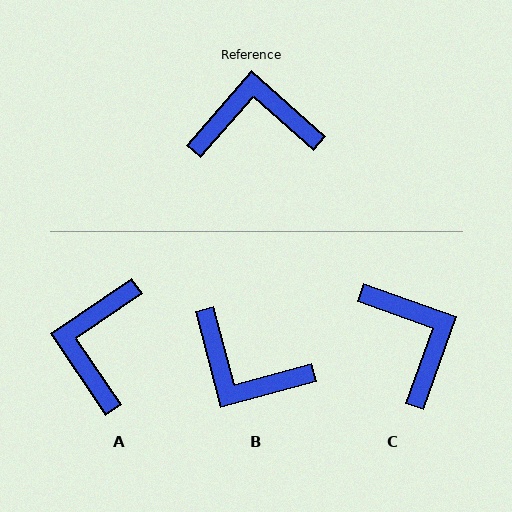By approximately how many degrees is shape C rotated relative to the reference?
Approximately 68 degrees clockwise.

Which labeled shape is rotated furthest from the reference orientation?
B, about 146 degrees away.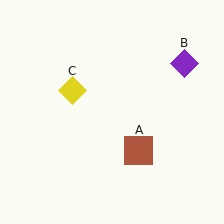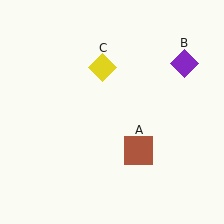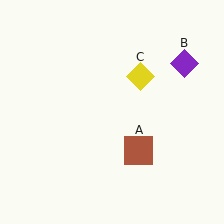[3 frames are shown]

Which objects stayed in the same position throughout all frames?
Brown square (object A) and purple diamond (object B) remained stationary.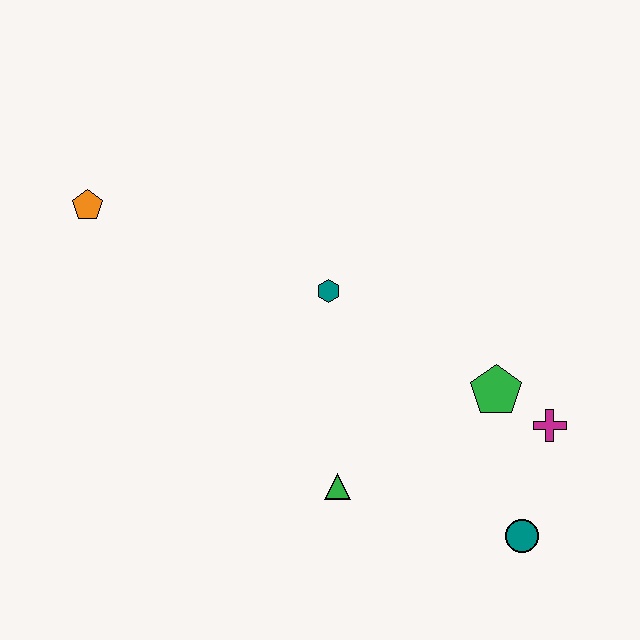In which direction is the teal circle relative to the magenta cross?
The teal circle is below the magenta cross.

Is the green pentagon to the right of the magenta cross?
No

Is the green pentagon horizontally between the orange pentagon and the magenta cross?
Yes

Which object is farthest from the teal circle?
The orange pentagon is farthest from the teal circle.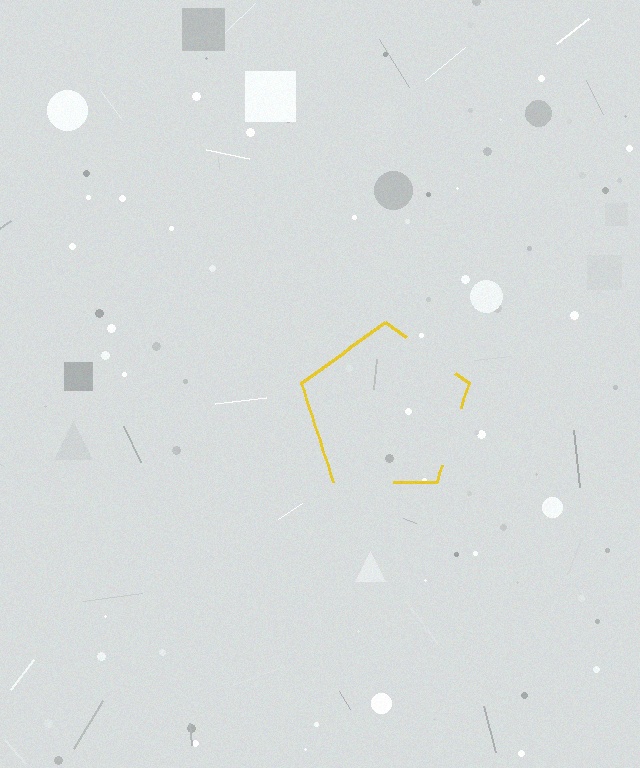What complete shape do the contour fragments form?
The contour fragments form a pentagon.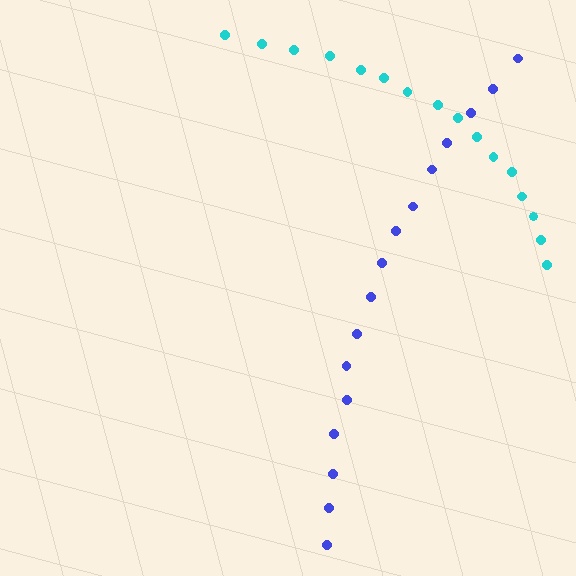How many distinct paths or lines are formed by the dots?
There are 2 distinct paths.